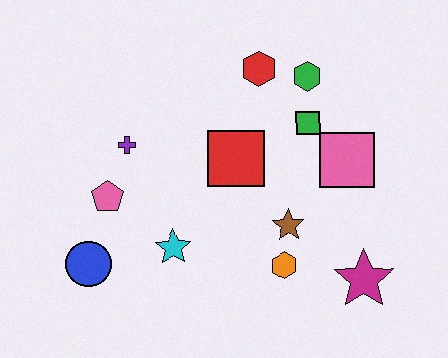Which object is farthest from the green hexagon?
The blue circle is farthest from the green hexagon.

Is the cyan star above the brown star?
No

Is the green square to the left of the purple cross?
No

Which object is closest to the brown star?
The orange hexagon is closest to the brown star.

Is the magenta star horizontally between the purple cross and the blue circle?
No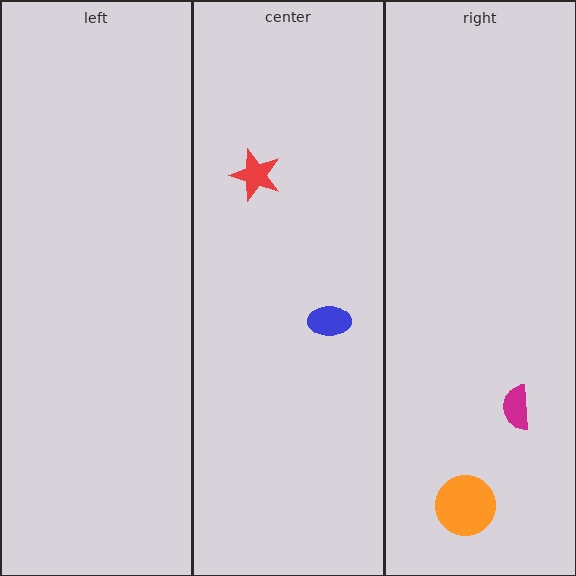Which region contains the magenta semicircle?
The right region.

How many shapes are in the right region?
2.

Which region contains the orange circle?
The right region.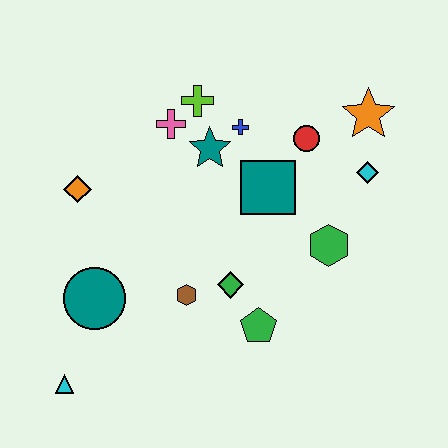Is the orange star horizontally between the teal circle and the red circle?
No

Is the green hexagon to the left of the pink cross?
No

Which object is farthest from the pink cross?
The cyan triangle is farthest from the pink cross.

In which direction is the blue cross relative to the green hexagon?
The blue cross is above the green hexagon.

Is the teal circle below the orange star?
Yes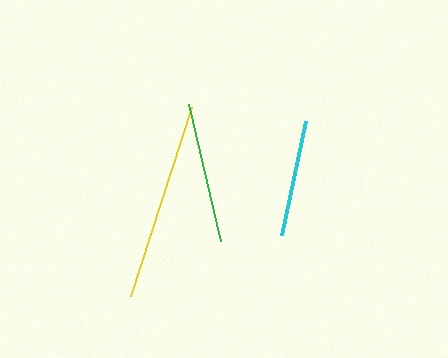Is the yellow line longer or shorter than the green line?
The yellow line is longer than the green line.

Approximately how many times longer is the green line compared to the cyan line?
The green line is approximately 1.2 times the length of the cyan line.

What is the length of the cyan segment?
The cyan segment is approximately 117 pixels long.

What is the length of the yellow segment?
The yellow segment is approximately 199 pixels long.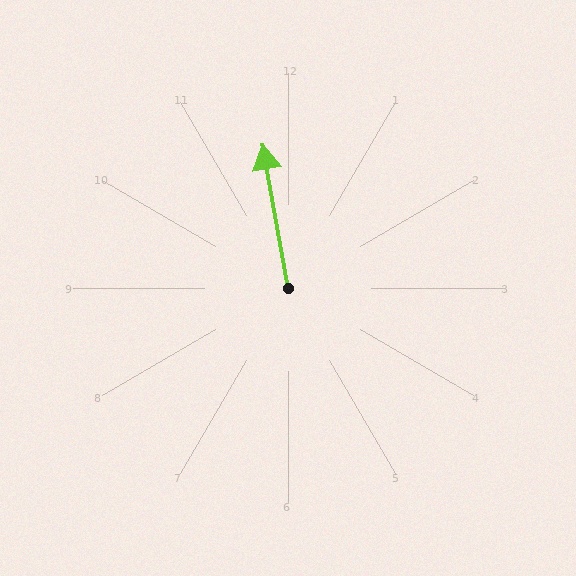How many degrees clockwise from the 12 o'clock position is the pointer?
Approximately 350 degrees.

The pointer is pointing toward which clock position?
Roughly 12 o'clock.